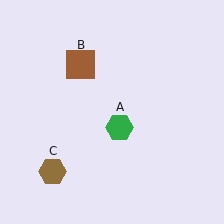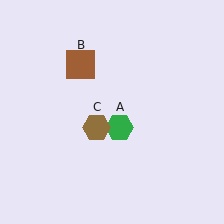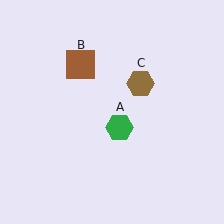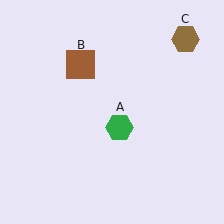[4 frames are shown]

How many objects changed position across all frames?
1 object changed position: brown hexagon (object C).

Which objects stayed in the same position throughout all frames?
Green hexagon (object A) and brown square (object B) remained stationary.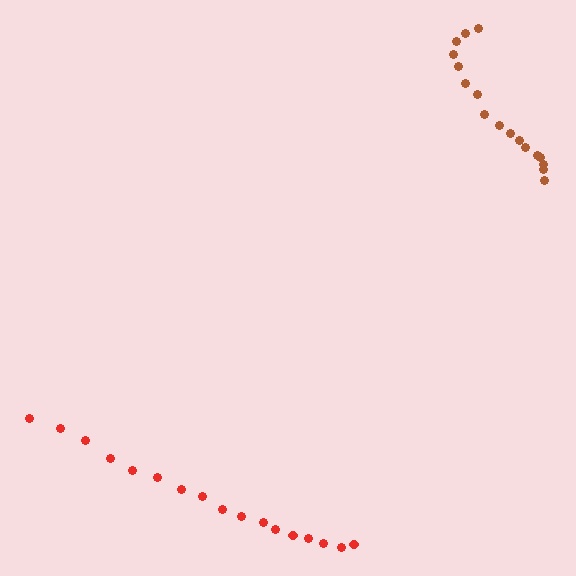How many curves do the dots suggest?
There are 2 distinct paths.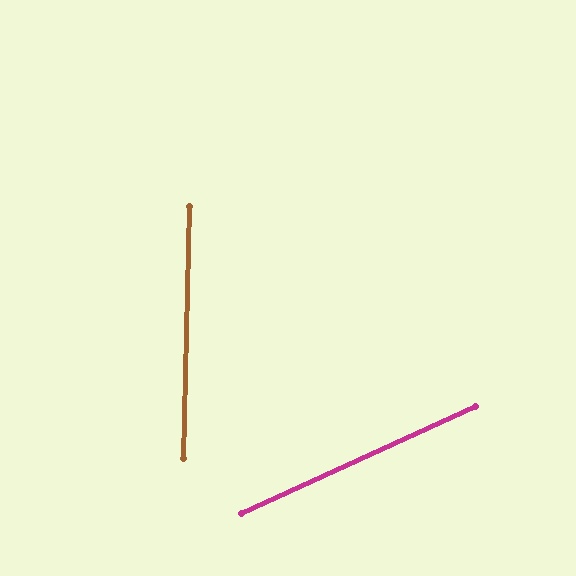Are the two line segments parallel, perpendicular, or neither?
Neither parallel nor perpendicular — they differ by about 64°.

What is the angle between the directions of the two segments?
Approximately 64 degrees.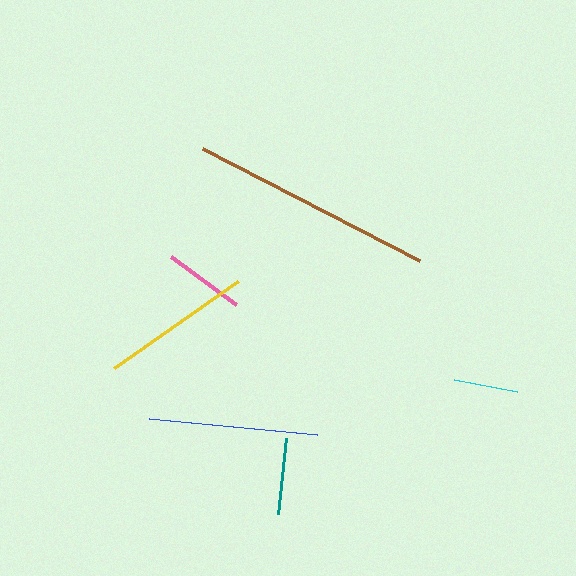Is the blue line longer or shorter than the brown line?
The brown line is longer than the blue line.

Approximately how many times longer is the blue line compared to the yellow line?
The blue line is approximately 1.1 times the length of the yellow line.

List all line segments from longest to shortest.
From longest to shortest: brown, blue, yellow, pink, teal, cyan.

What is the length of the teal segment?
The teal segment is approximately 76 pixels long.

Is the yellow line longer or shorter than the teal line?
The yellow line is longer than the teal line.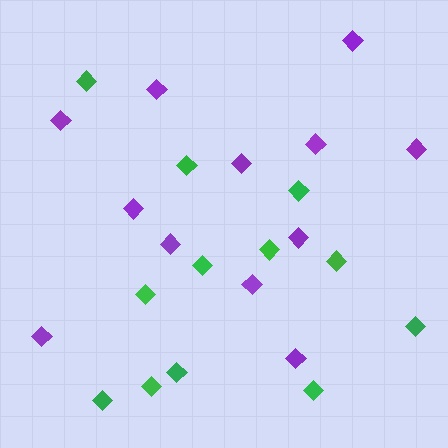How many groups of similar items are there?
There are 2 groups: one group of green diamonds (12) and one group of purple diamonds (12).